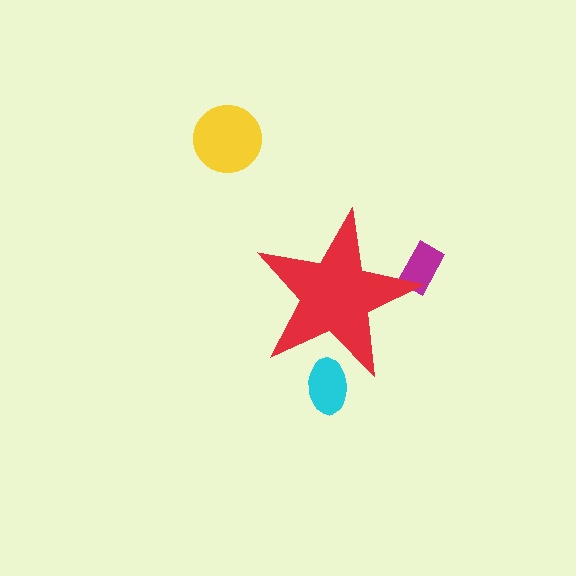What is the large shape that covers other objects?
A red star.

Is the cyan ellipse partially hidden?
Yes, the cyan ellipse is partially hidden behind the red star.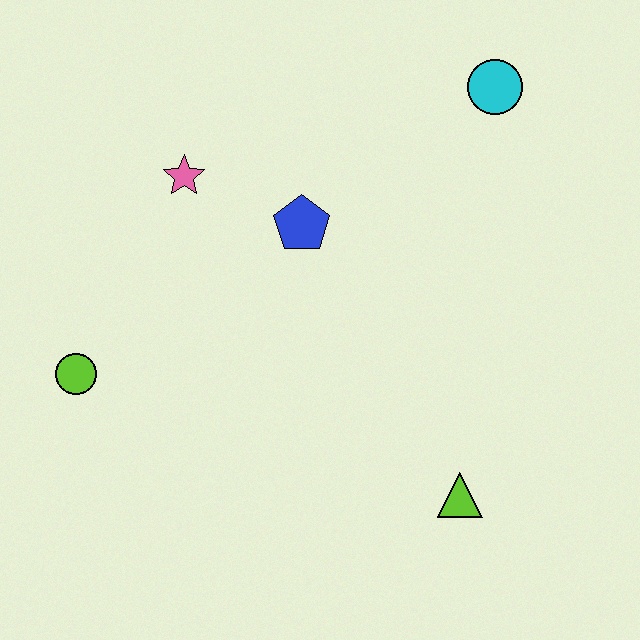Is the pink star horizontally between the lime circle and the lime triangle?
Yes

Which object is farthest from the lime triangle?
The pink star is farthest from the lime triangle.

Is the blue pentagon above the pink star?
No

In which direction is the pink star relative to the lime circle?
The pink star is above the lime circle.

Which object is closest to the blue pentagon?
The pink star is closest to the blue pentagon.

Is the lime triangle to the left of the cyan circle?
Yes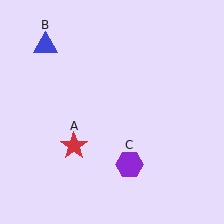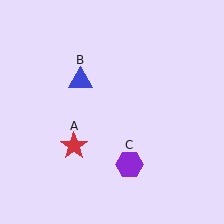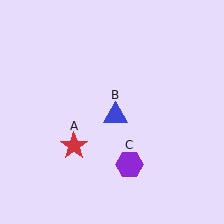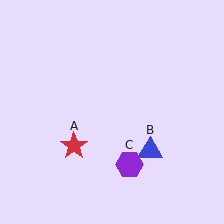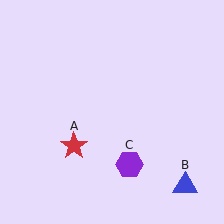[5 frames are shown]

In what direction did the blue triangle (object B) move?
The blue triangle (object B) moved down and to the right.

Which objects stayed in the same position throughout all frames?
Red star (object A) and purple hexagon (object C) remained stationary.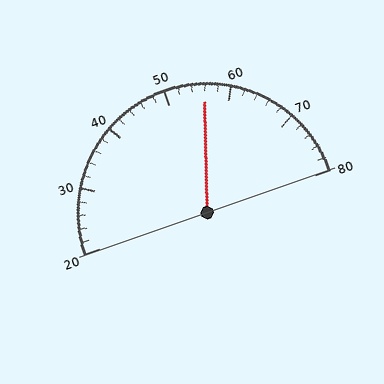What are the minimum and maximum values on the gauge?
The gauge ranges from 20 to 80.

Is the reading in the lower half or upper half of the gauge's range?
The reading is in the upper half of the range (20 to 80).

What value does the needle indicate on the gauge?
The needle indicates approximately 56.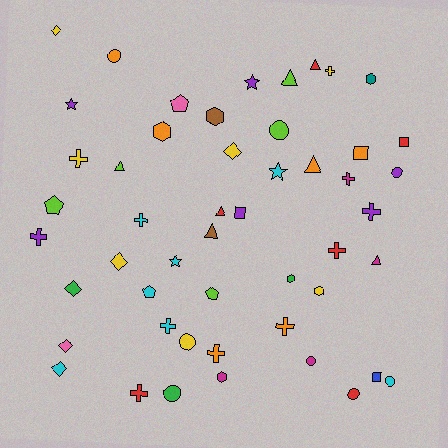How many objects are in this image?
There are 50 objects.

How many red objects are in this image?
There are 6 red objects.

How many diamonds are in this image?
There are 6 diamonds.